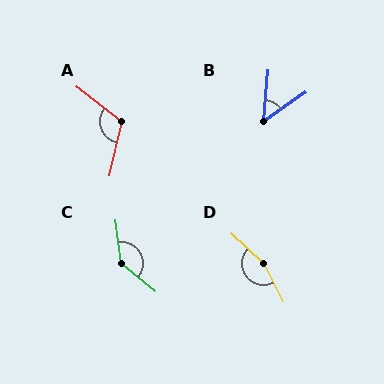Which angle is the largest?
D, at approximately 159 degrees.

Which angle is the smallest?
B, at approximately 50 degrees.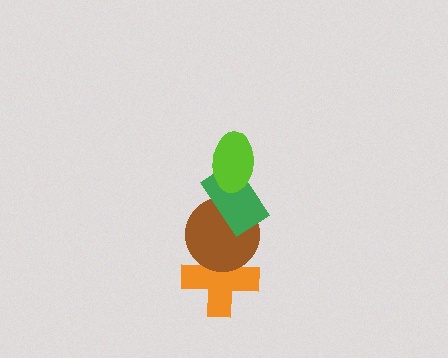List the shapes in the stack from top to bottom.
From top to bottom: the lime ellipse, the green rectangle, the brown circle, the orange cross.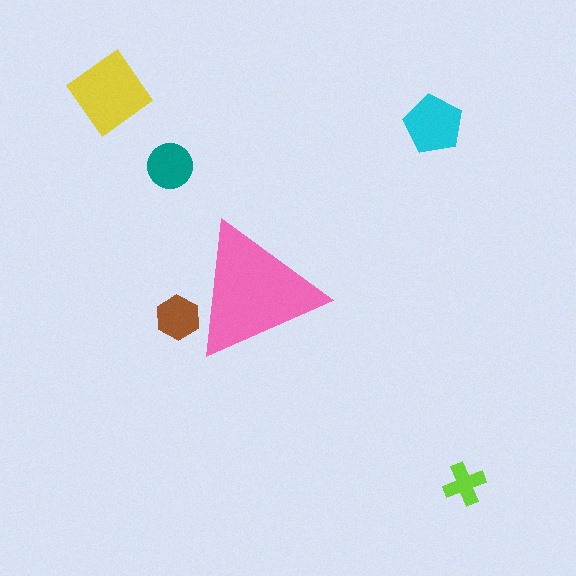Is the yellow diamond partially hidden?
No, the yellow diamond is fully visible.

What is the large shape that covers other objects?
A pink triangle.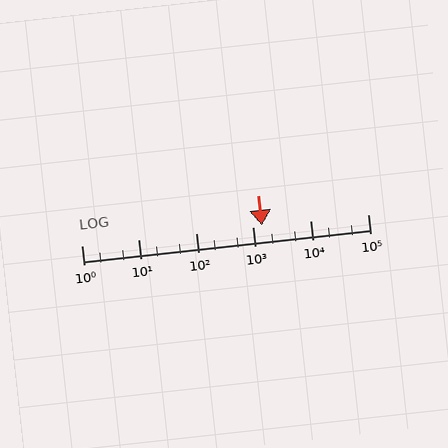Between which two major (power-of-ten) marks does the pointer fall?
The pointer is between 1000 and 10000.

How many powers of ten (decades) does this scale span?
The scale spans 5 decades, from 1 to 100000.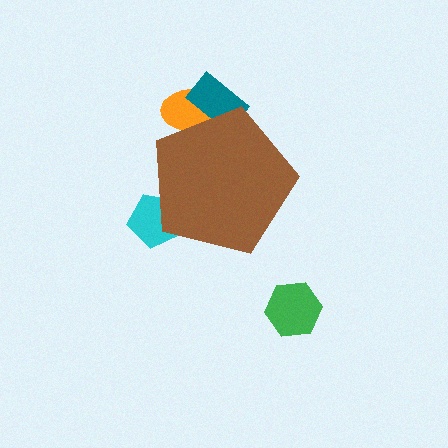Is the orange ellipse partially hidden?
Yes, the orange ellipse is partially hidden behind the brown pentagon.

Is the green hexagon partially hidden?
No, the green hexagon is fully visible.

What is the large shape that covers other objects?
A brown pentagon.